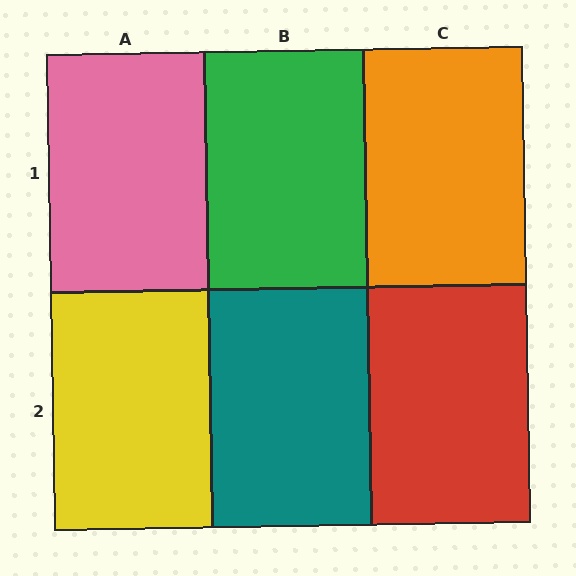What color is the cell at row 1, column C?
Orange.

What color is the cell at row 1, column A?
Pink.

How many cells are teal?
1 cell is teal.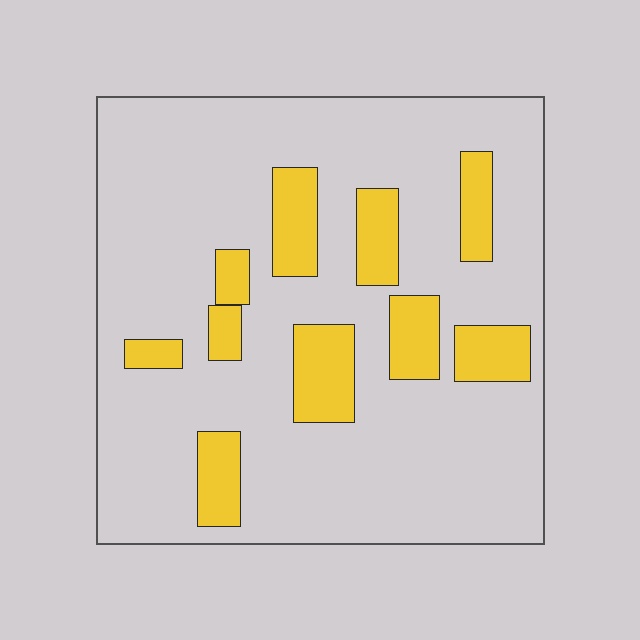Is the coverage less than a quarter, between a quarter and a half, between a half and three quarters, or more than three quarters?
Less than a quarter.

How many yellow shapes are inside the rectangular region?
10.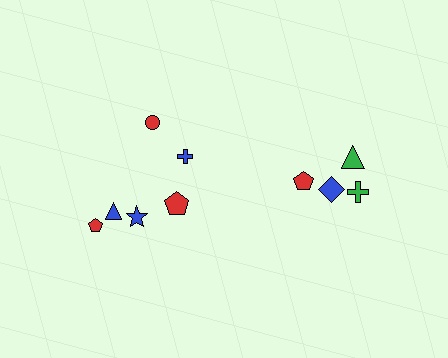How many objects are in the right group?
There are 4 objects.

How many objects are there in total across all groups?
There are 10 objects.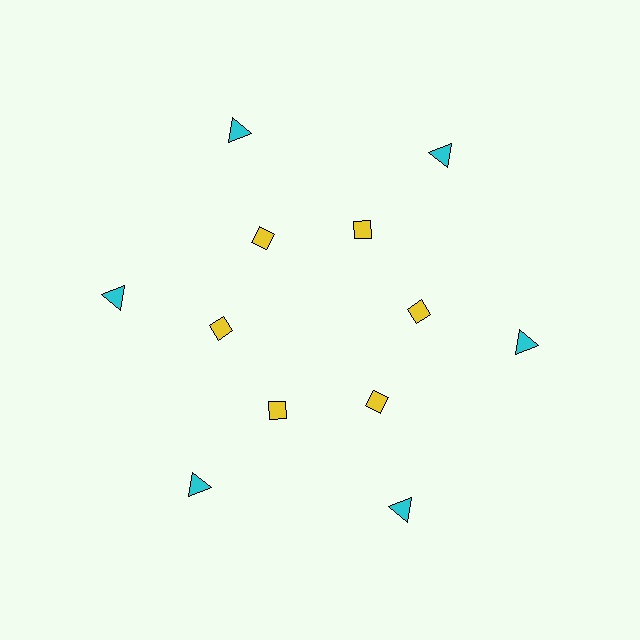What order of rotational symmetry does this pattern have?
This pattern has 6-fold rotational symmetry.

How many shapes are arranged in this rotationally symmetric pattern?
There are 12 shapes, arranged in 6 groups of 2.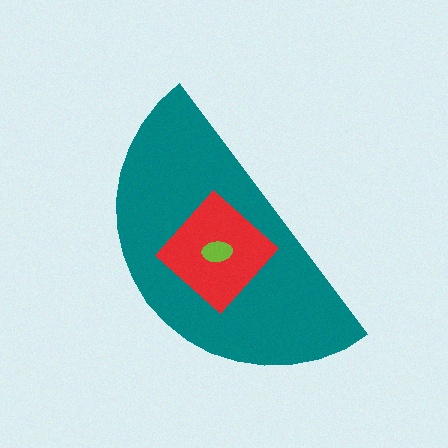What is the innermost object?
The lime ellipse.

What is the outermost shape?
The teal semicircle.